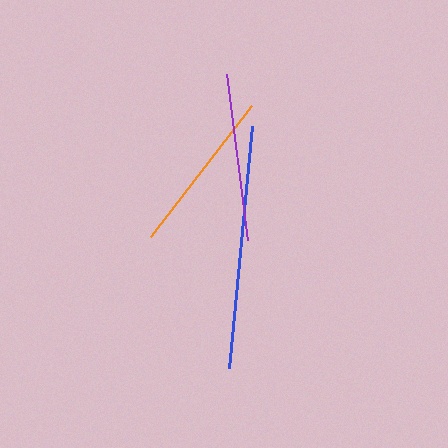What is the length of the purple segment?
The purple segment is approximately 167 pixels long.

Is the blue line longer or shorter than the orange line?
The blue line is longer than the orange line.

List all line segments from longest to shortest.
From longest to shortest: blue, purple, orange.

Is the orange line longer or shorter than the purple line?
The purple line is longer than the orange line.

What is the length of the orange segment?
The orange segment is approximately 165 pixels long.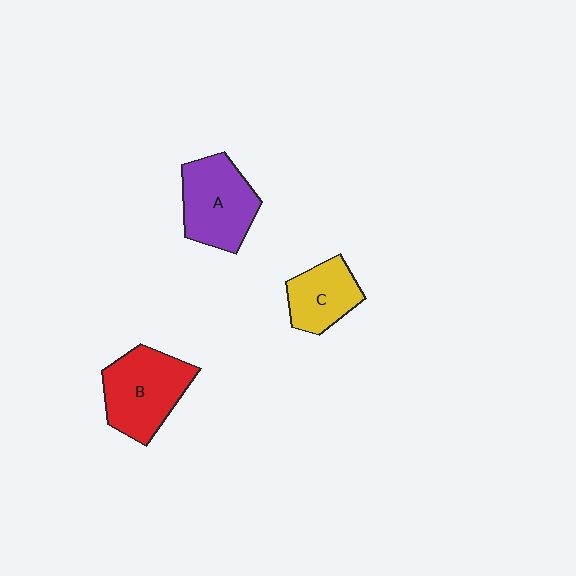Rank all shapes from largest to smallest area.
From largest to smallest: B (red), A (purple), C (yellow).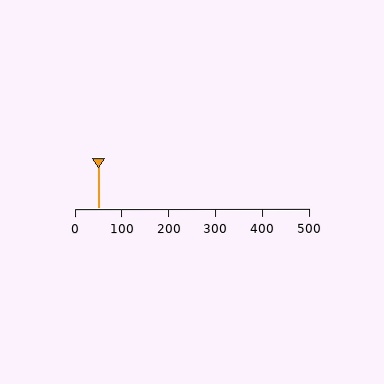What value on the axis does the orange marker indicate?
The marker indicates approximately 50.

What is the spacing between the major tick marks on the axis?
The major ticks are spaced 100 apart.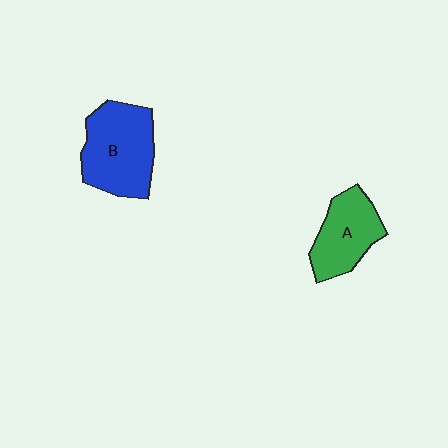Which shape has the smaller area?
Shape A (green).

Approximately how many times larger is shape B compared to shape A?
Approximately 1.3 times.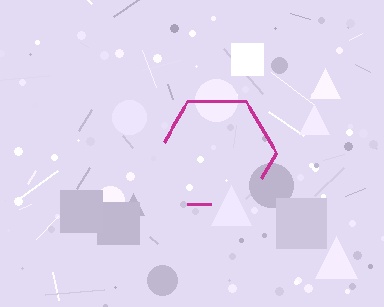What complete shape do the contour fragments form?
The contour fragments form a hexagon.